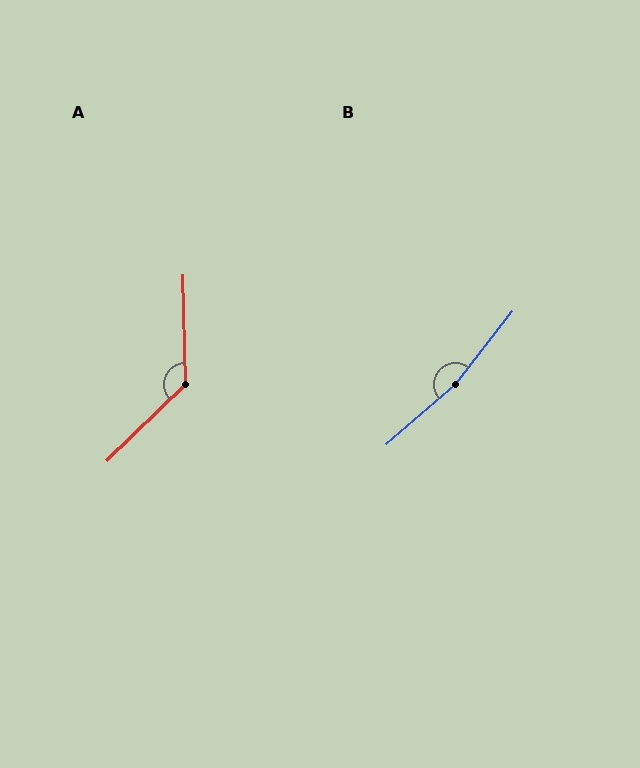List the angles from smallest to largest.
A (133°), B (169°).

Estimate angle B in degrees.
Approximately 169 degrees.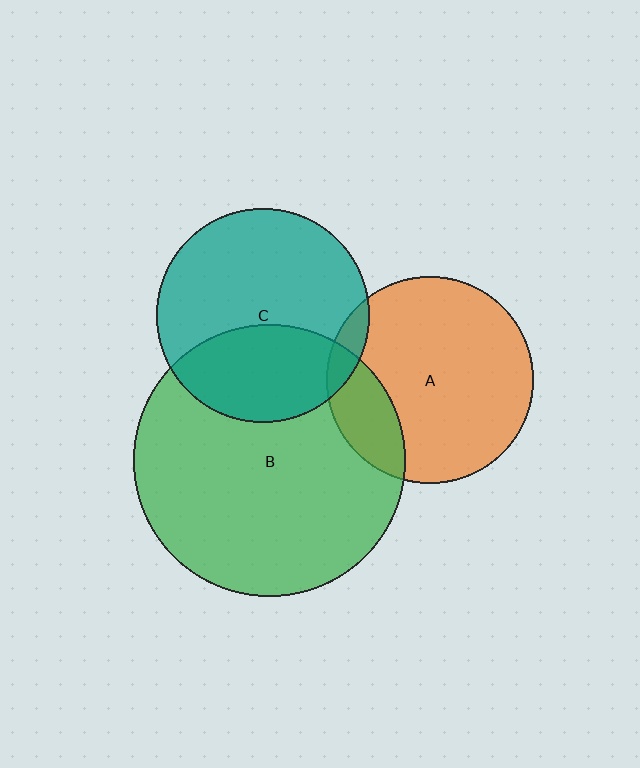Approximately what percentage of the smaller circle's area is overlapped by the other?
Approximately 5%.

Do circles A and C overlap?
Yes.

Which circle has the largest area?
Circle B (green).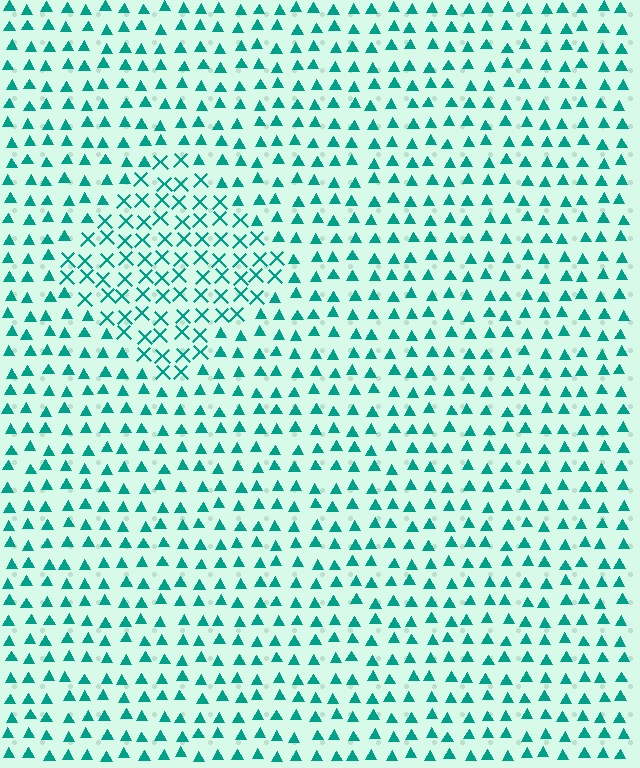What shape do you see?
I see a diamond.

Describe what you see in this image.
The image is filled with small teal elements arranged in a uniform grid. A diamond-shaped region contains X marks, while the surrounding area contains triangles. The boundary is defined purely by the change in element shape.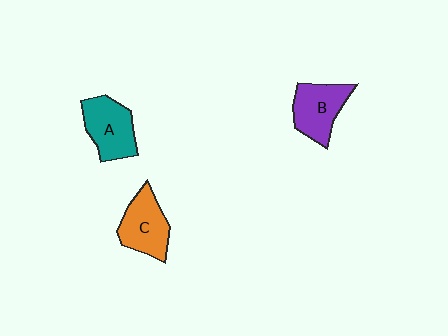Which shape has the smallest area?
Shape B (purple).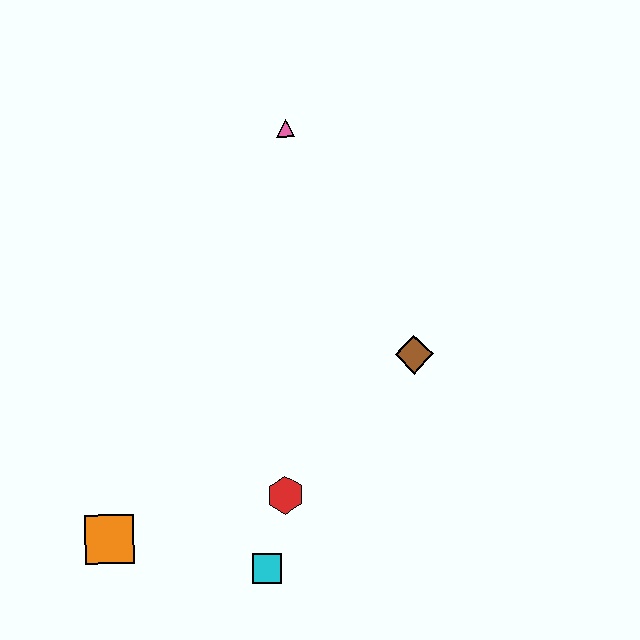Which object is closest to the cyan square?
The red hexagon is closest to the cyan square.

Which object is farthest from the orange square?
The pink triangle is farthest from the orange square.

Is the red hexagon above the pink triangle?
No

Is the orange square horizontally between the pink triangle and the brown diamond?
No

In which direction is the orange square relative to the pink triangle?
The orange square is below the pink triangle.